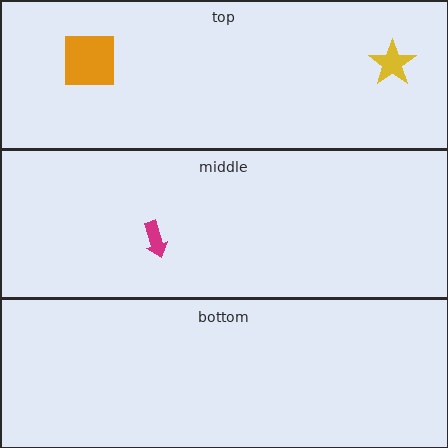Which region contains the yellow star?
The top region.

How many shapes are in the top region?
2.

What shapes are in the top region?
The orange square, the yellow star.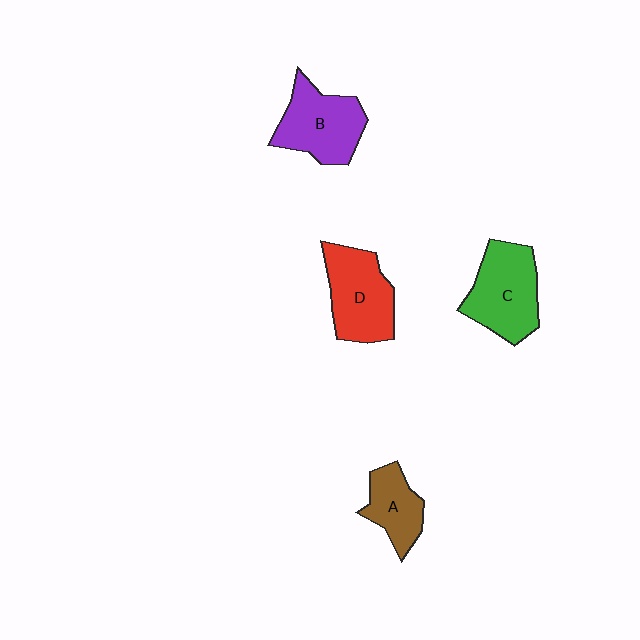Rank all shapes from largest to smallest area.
From largest to smallest: C (green), D (red), B (purple), A (brown).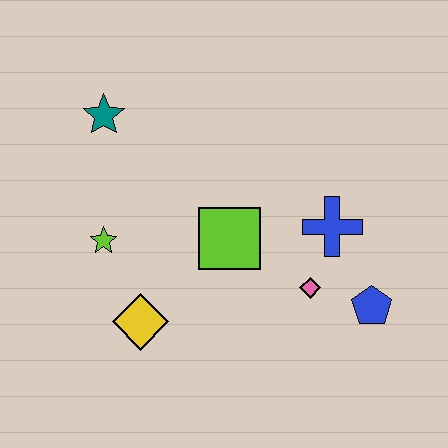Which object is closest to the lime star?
The yellow diamond is closest to the lime star.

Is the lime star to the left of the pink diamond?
Yes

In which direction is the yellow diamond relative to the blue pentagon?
The yellow diamond is to the left of the blue pentagon.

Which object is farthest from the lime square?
The teal star is farthest from the lime square.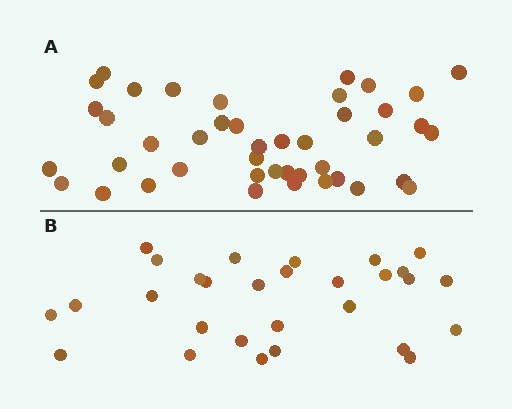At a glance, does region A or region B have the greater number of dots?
Region A (the top region) has more dots.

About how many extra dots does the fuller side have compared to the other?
Region A has approximately 15 more dots than region B.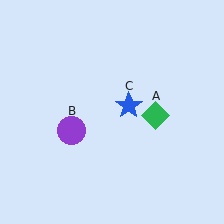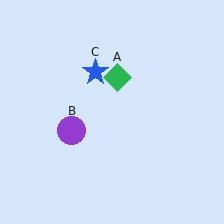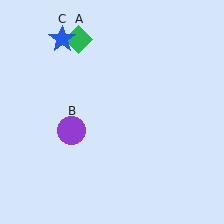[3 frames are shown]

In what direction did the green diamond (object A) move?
The green diamond (object A) moved up and to the left.